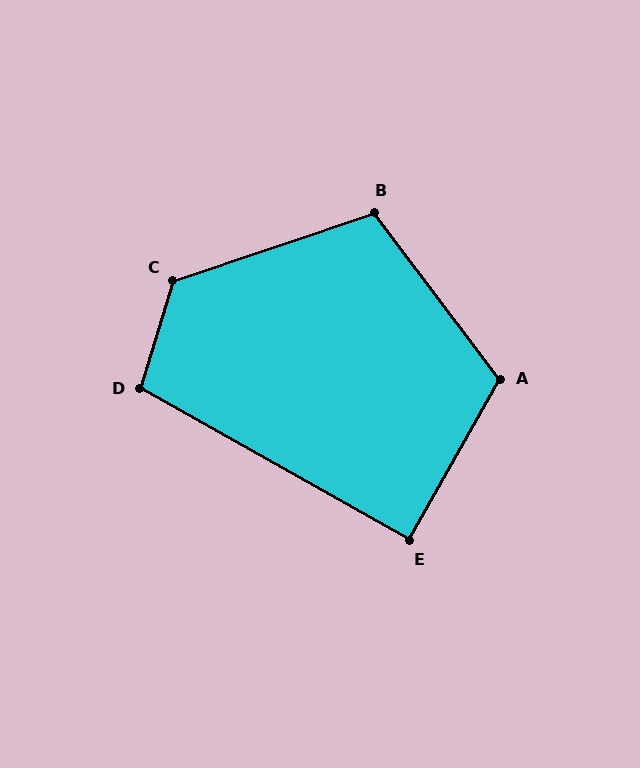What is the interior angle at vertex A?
Approximately 114 degrees (obtuse).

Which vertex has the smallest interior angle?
E, at approximately 90 degrees.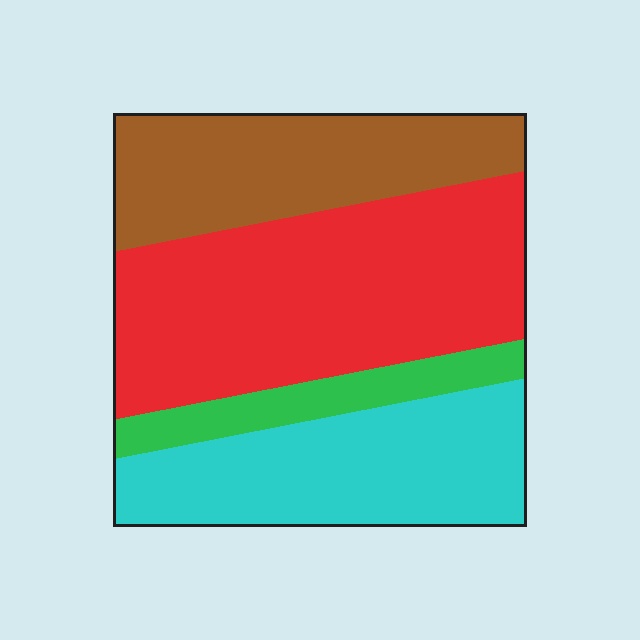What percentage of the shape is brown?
Brown takes up about one quarter (1/4) of the shape.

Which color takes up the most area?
Red, at roughly 40%.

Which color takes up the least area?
Green, at roughly 10%.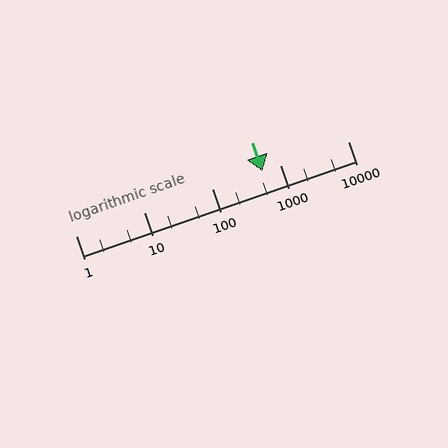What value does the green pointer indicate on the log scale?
The pointer indicates approximately 560.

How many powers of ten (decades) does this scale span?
The scale spans 4 decades, from 1 to 10000.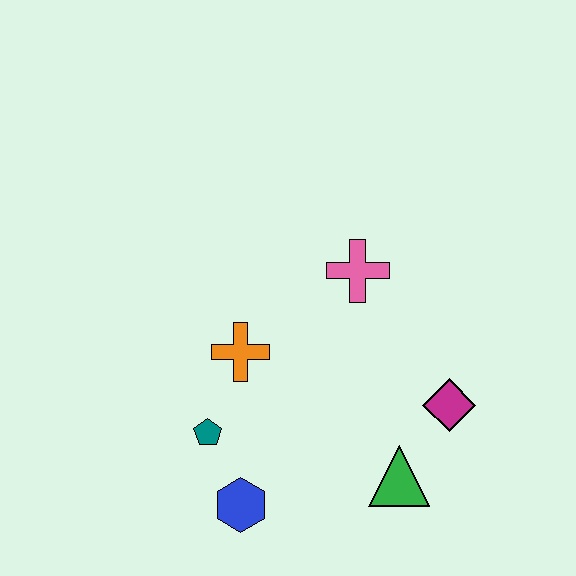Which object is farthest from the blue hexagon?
The pink cross is farthest from the blue hexagon.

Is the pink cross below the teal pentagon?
No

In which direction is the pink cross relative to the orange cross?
The pink cross is to the right of the orange cross.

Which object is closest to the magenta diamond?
The green triangle is closest to the magenta diamond.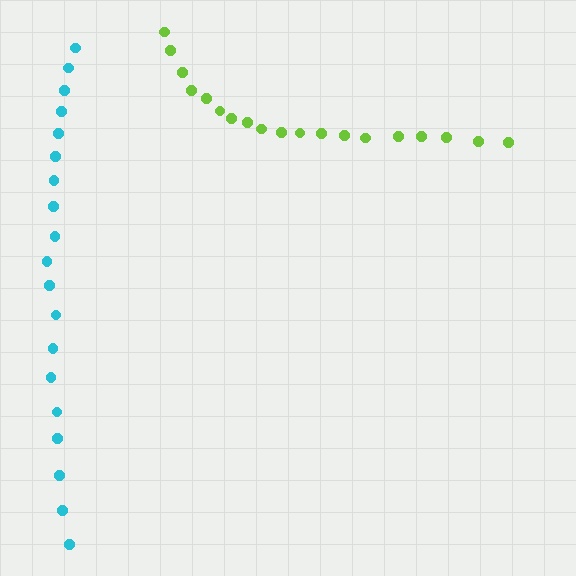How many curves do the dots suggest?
There are 2 distinct paths.